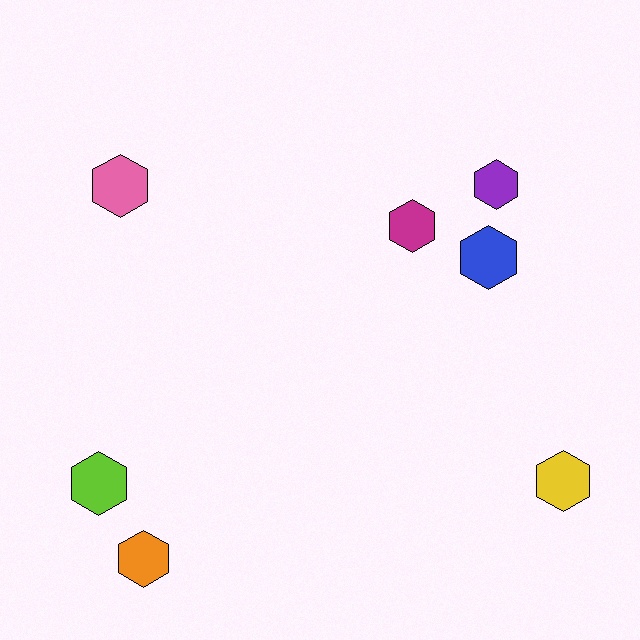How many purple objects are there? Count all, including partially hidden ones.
There is 1 purple object.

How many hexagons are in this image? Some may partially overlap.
There are 7 hexagons.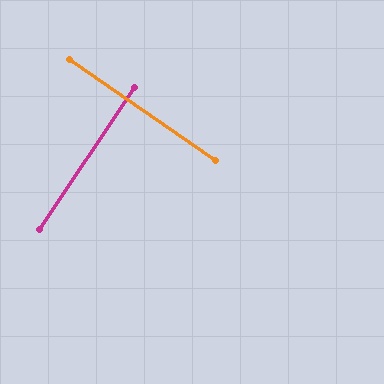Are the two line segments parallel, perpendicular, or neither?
Perpendicular — they meet at approximately 89°.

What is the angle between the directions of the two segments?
Approximately 89 degrees.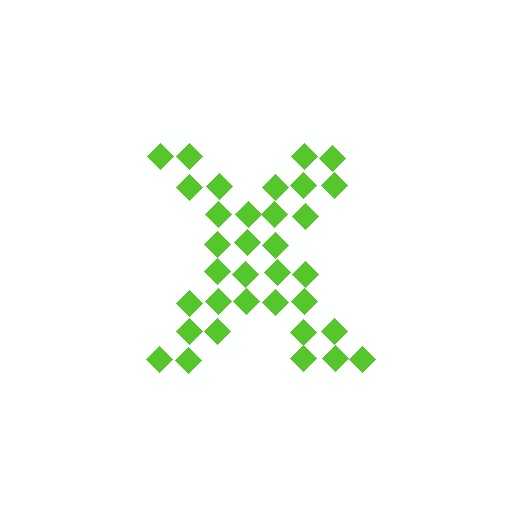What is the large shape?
The large shape is the letter X.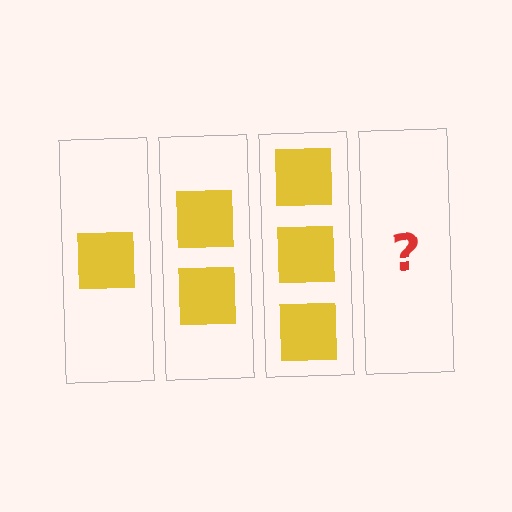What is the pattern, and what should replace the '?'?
The pattern is that each step adds one more square. The '?' should be 4 squares.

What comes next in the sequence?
The next element should be 4 squares.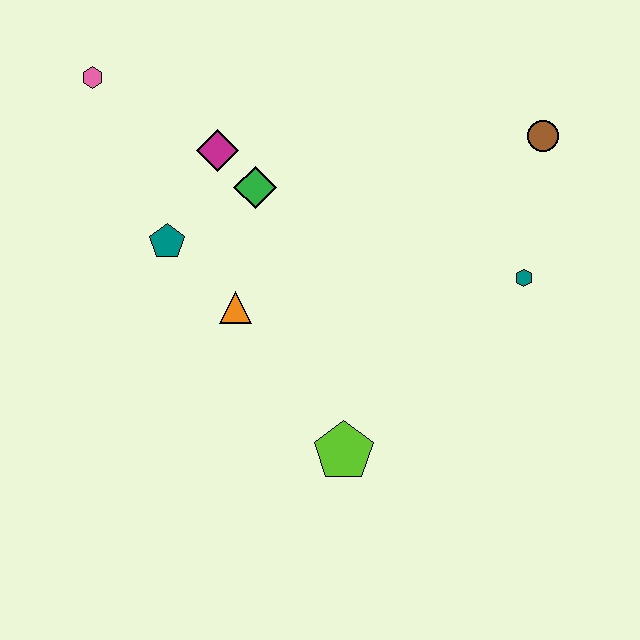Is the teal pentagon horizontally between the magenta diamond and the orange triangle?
No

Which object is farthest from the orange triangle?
The brown circle is farthest from the orange triangle.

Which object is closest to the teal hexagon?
The brown circle is closest to the teal hexagon.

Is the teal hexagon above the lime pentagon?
Yes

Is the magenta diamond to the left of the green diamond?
Yes